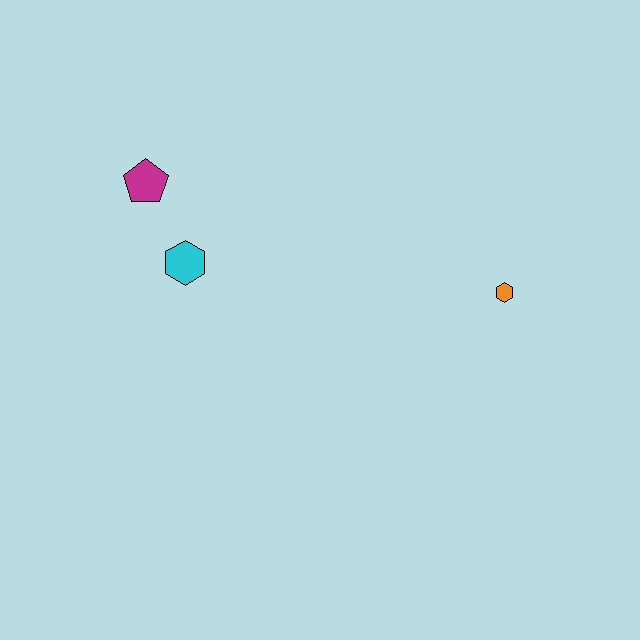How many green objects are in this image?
There are no green objects.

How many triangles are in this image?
There are no triangles.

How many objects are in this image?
There are 3 objects.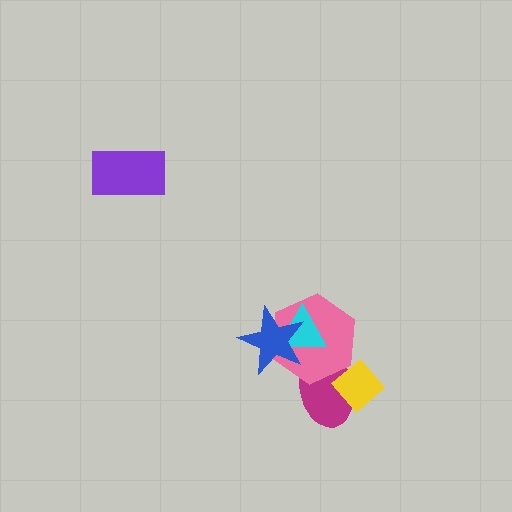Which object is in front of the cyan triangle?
The blue star is in front of the cyan triangle.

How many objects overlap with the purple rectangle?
0 objects overlap with the purple rectangle.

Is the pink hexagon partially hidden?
Yes, it is partially covered by another shape.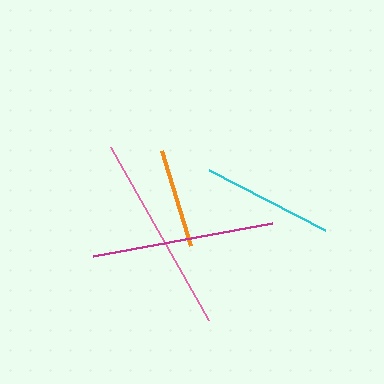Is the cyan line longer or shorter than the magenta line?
The magenta line is longer than the cyan line.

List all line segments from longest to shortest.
From longest to shortest: pink, magenta, cyan, orange.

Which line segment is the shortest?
The orange line is the shortest at approximately 99 pixels.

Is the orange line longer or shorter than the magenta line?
The magenta line is longer than the orange line.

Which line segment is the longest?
The pink line is the longest at approximately 199 pixels.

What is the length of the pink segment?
The pink segment is approximately 199 pixels long.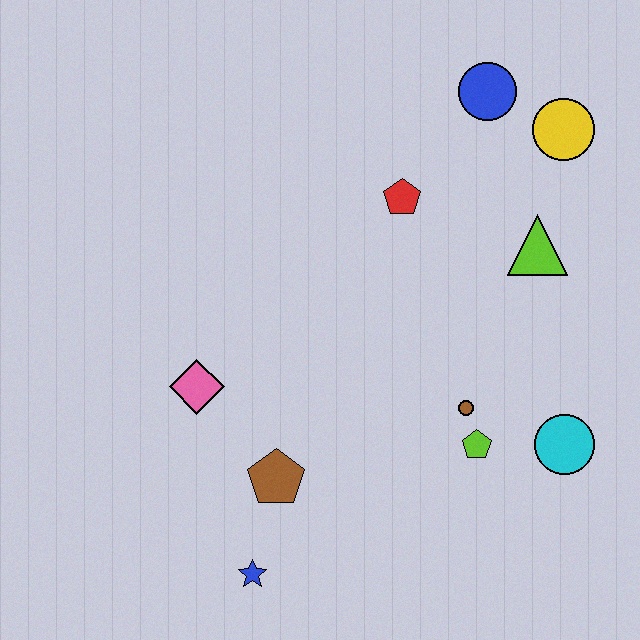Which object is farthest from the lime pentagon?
The blue circle is farthest from the lime pentagon.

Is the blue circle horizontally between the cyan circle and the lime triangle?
No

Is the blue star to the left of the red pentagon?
Yes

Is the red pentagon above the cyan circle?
Yes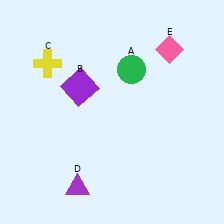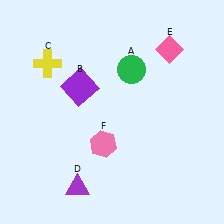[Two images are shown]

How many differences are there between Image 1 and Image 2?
There is 1 difference between the two images.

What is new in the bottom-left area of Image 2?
A pink hexagon (F) was added in the bottom-left area of Image 2.